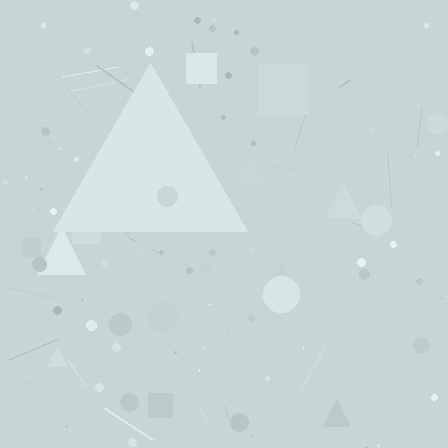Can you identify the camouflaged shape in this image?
The camouflaged shape is a triangle.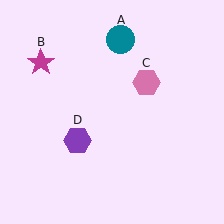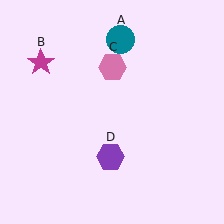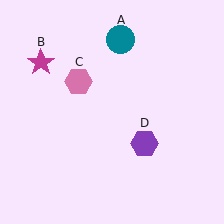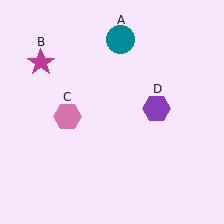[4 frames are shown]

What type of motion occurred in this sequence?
The pink hexagon (object C), purple hexagon (object D) rotated counterclockwise around the center of the scene.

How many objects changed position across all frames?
2 objects changed position: pink hexagon (object C), purple hexagon (object D).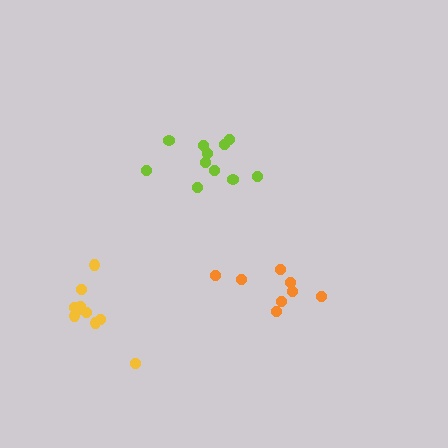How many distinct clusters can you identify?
There are 3 distinct clusters.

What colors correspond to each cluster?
The clusters are colored: orange, lime, yellow.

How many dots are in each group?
Group 1: 8 dots, Group 2: 11 dots, Group 3: 10 dots (29 total).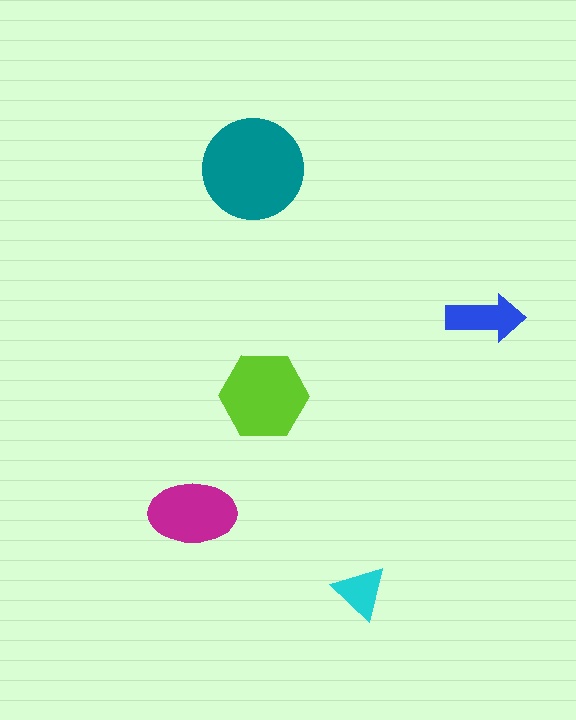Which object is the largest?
The teal circle.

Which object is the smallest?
The cyan triangle.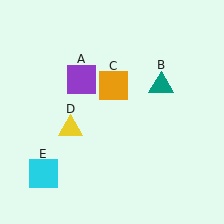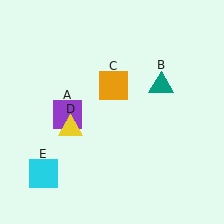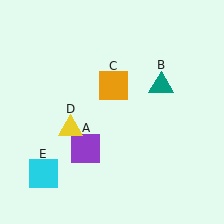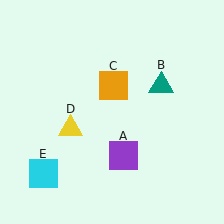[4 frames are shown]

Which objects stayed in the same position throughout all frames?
Teal triangle (object B) and orange square (object C) and yellow triangle (object D) and cyan square (object E) remained stationary.